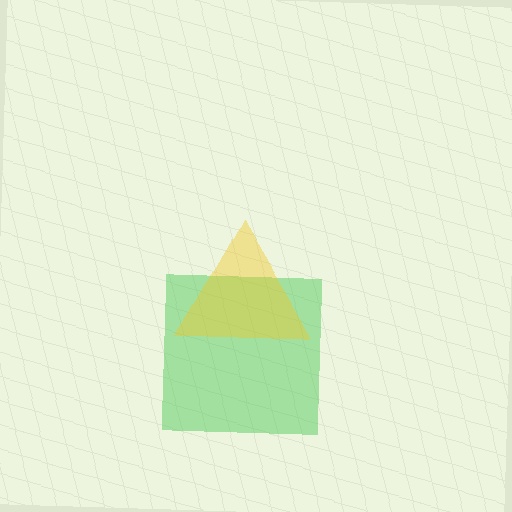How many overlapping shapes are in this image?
There are 2 overlapping shapes in the image.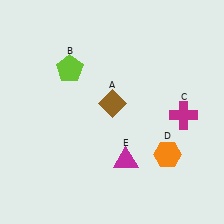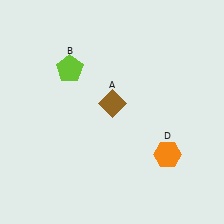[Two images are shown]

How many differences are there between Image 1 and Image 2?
There are 2 differences between the two images.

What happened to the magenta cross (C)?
The magenta cross (C) was removed in Image 2. It was in the bottom-right area of Image 1.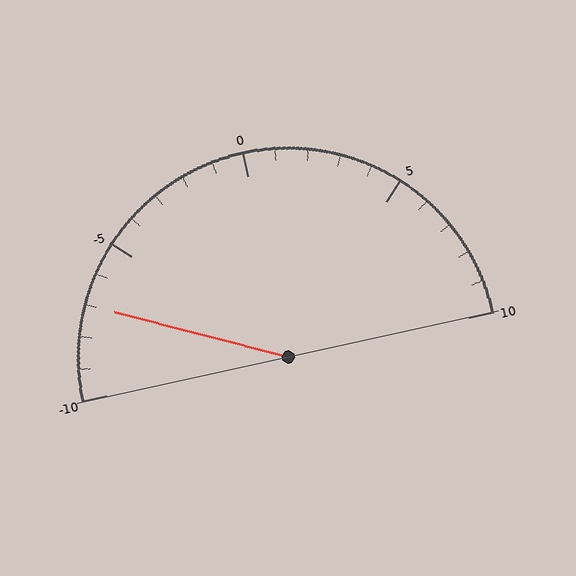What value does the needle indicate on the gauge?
The needle indicates approximately -7.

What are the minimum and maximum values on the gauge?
The gauge ranges from -10 to 10.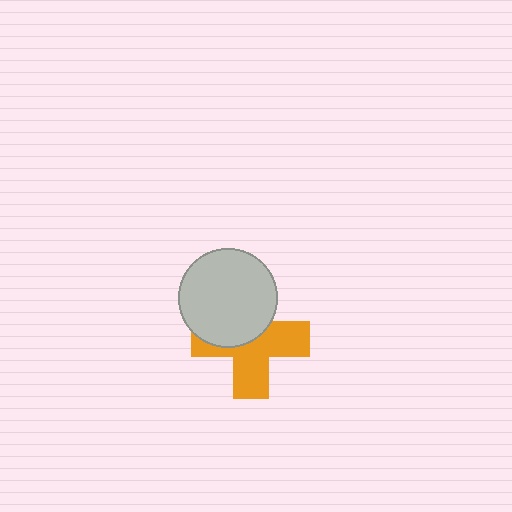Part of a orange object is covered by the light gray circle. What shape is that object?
It is a cross.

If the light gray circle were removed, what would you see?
You would see the complete orange cross.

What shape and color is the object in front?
The object in front is a light gray circle.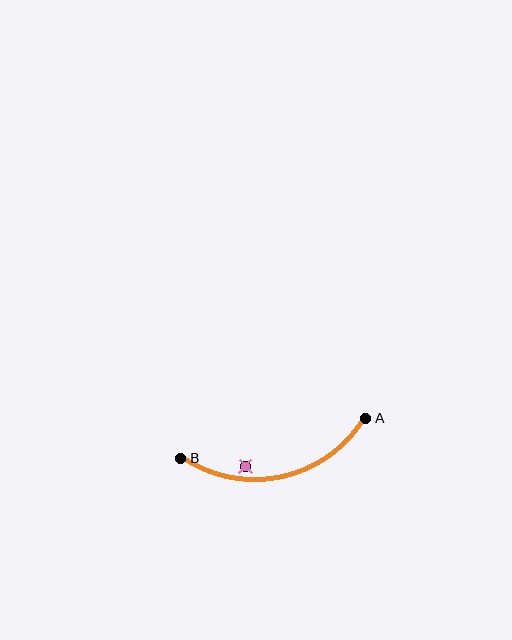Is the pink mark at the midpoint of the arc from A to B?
No — the pink mark does not lie on the arc at all. It sits slightly inside the curve.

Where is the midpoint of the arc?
The arc midpoint is the point on the curve farthest from the straight line joining A and B. It sits below that line.